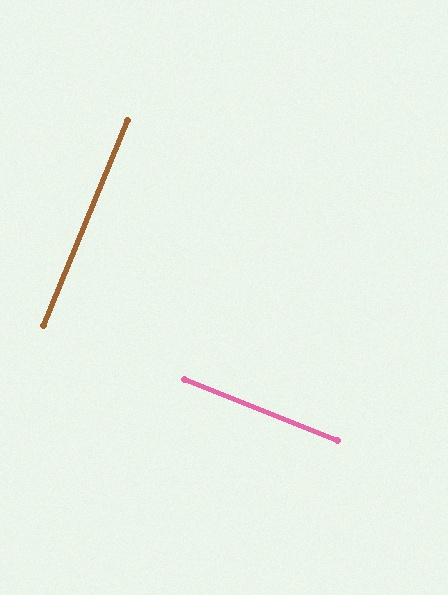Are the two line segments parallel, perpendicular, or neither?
Perpendicular — they meet at approximately 89°.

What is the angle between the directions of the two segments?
Approximately 89 degrees.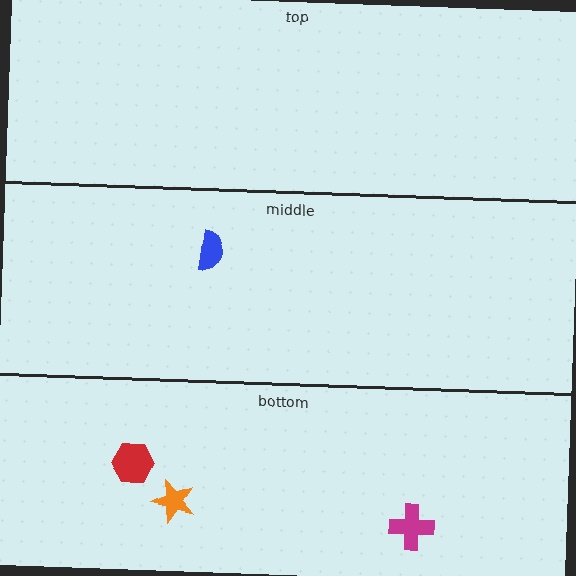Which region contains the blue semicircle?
The middle region.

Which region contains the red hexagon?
The bottom region.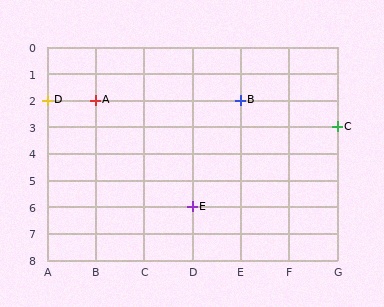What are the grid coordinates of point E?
Point E is at grid coordinates (D, 6).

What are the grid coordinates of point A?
Point A is at grid coordinates (B, 2).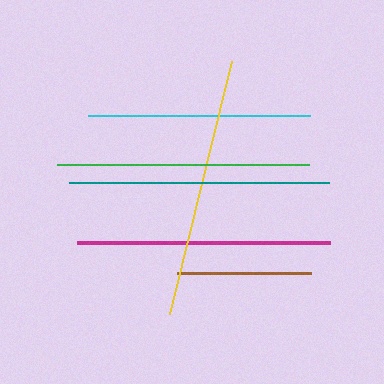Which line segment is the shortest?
The brown line is the shortest at approximately 134 pixels.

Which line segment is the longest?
The yellow line is the longest at approximately 261 pixels.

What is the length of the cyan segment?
The cyan segment is approximately 222 pixels long.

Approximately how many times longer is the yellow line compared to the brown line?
The yellow line is approximately 1.9 times the length of the brown line.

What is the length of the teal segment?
The teal segment is approximately 260 pixels long.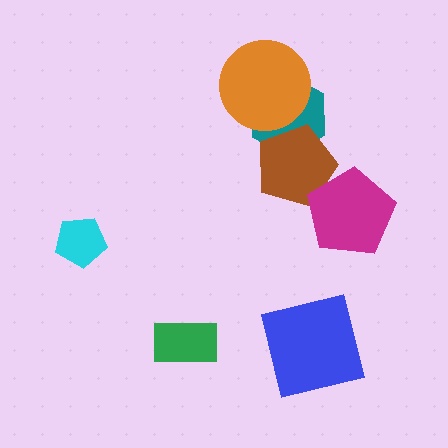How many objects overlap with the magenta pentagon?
1 object overlaps with the magenta pentagon.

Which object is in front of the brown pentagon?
The magenta pentagon is in front of the brown pentagon.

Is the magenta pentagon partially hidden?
No, no other shape covers it.